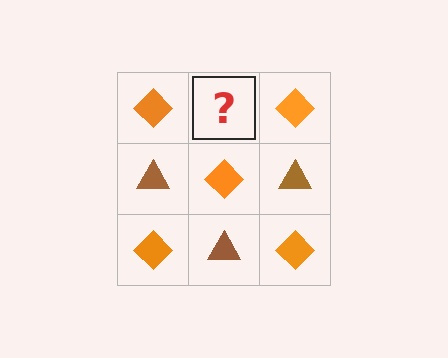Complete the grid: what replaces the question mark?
The question mark should be replaced with a brown triangle.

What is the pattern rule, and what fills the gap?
The rule is that it alternates orange diamond and brown triangle in a checkerboard pattern. The gap should be filled with a brown triangle.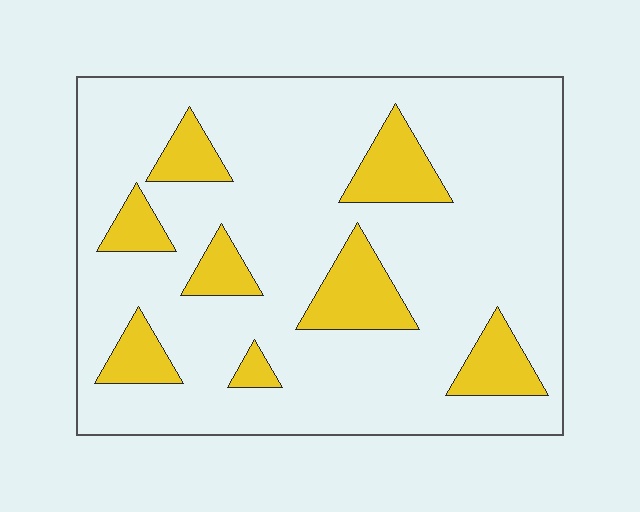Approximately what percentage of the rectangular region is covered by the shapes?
Approximately 20%.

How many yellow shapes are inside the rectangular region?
8.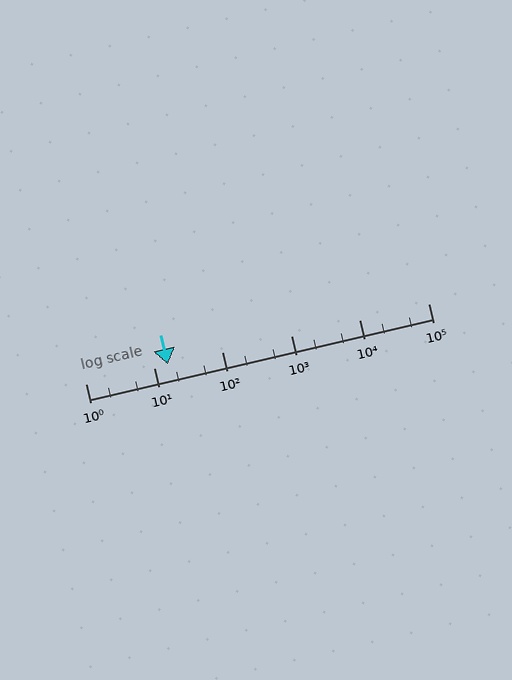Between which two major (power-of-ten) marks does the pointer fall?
The pointer is between 10 and 100.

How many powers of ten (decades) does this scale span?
The scale spans 5 decades, from 1 to 100000.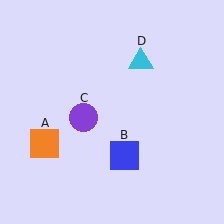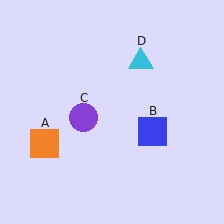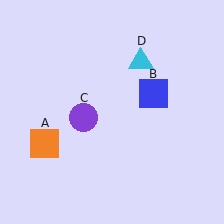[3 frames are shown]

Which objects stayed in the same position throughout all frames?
Orange square (object A) and purple circle (object C) and cyan triangle (object D) remained stationary.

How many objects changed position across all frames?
1 object changed position: blue square (object B).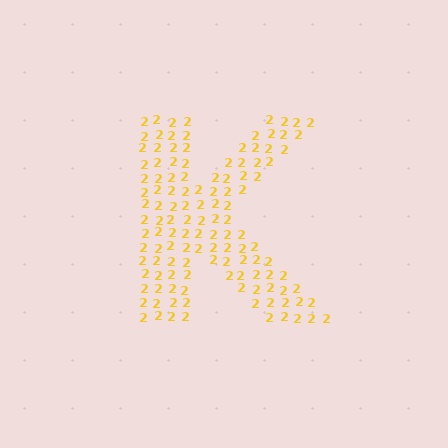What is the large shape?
The large shape is the letter K.